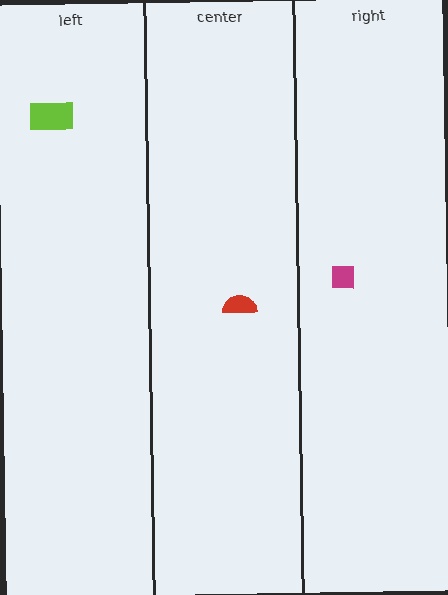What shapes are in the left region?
The lime rectangle.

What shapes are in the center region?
The red semicircle.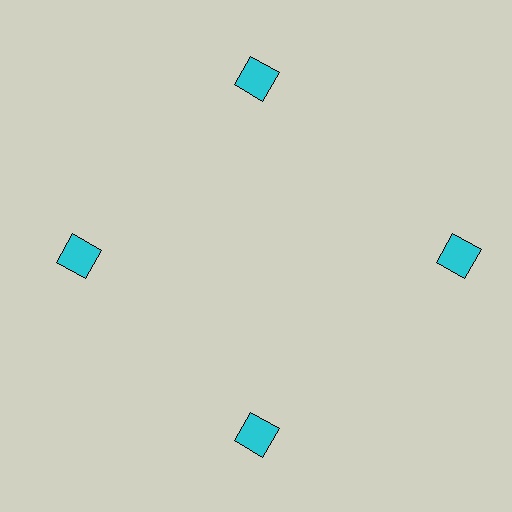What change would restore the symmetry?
The symmetry would be restored by moving it inward, back onto the ring so that all 4 diamonds sit at equal angles and equal distance from the center.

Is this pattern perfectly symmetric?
No. The 4 cyan diamonds are arranged in a ring, but one element near the 3 o'clock position is pushed outward from the center, breaking the 4-fold rotational symmetry.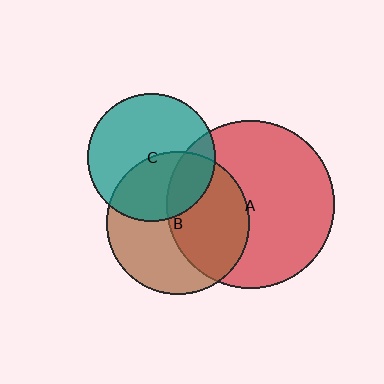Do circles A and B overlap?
Yes.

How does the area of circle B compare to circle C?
Approximately 1.2 times.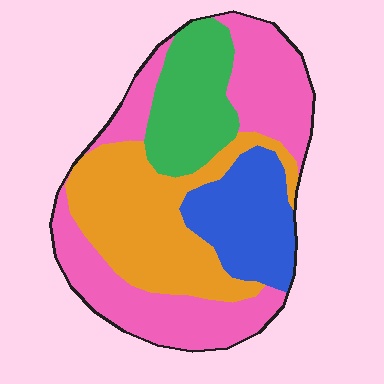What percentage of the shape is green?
Green takes up about one sixth (1/6) of the shape.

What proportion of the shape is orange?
Orange covers roughly 30% of the shape.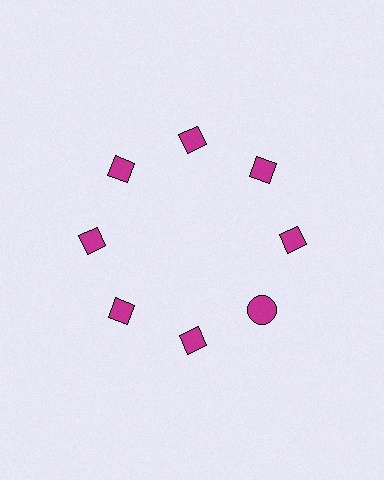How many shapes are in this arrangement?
There are 8 shapes arranged in a ring pattern.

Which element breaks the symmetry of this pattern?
The magenta circle at roughly the 4 o'clock position breaks the symmetry. All other shapes are magenta diamonds.